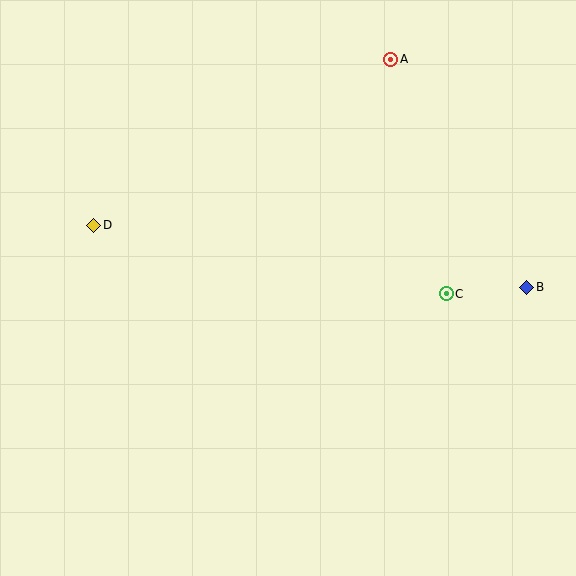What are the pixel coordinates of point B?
Point B is at (527, 287).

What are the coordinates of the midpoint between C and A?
The midpoint between C and A is at (418, 177).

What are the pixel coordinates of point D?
Point D is at (94, 225).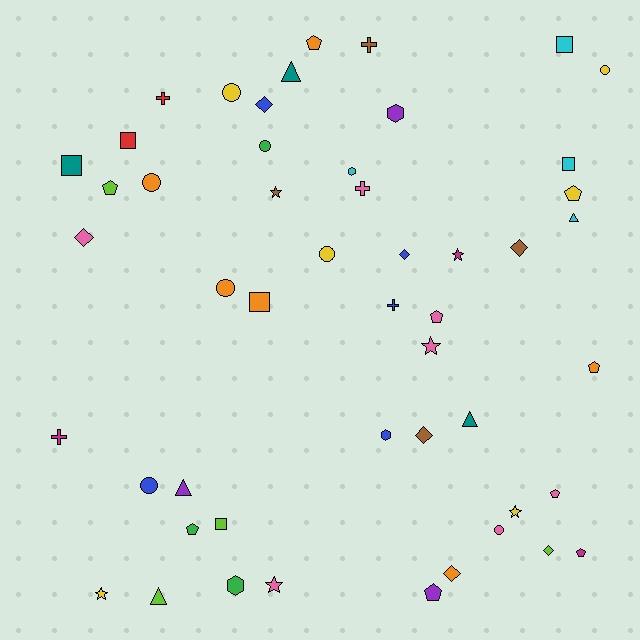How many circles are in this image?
There are 8 circles.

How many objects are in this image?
There are 50 objects.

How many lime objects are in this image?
There are 4 lime objects.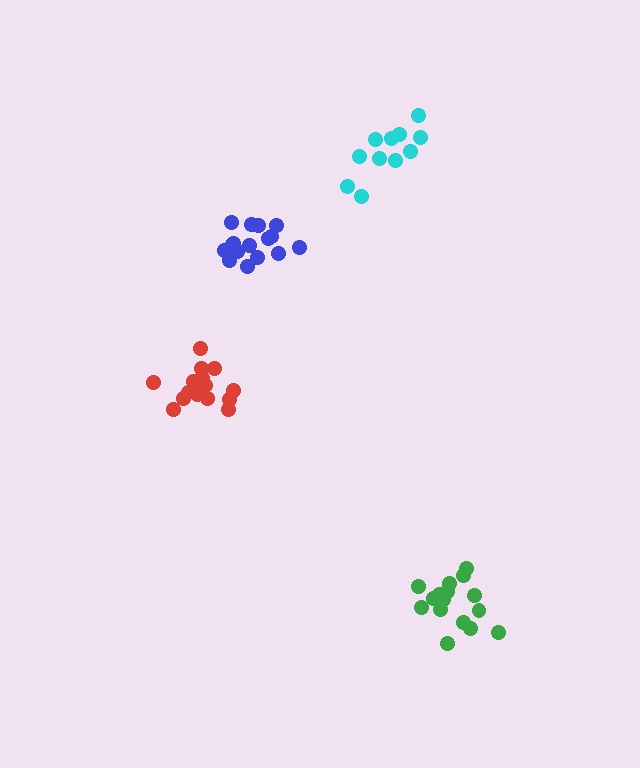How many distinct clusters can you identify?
There are 4 distinct clusters.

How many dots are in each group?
Group 1: 15 dots, Group 2: 16 dots, Group 3: 11 dots, Group 4: 17 dots (59 total).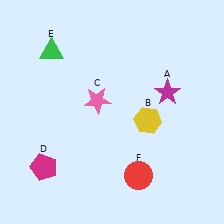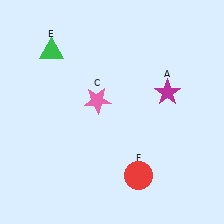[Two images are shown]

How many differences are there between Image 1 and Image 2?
There are 2 differences between the two images.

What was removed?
The magenta pentagon (D), the yellow hexagon (B) were removed in Image 2.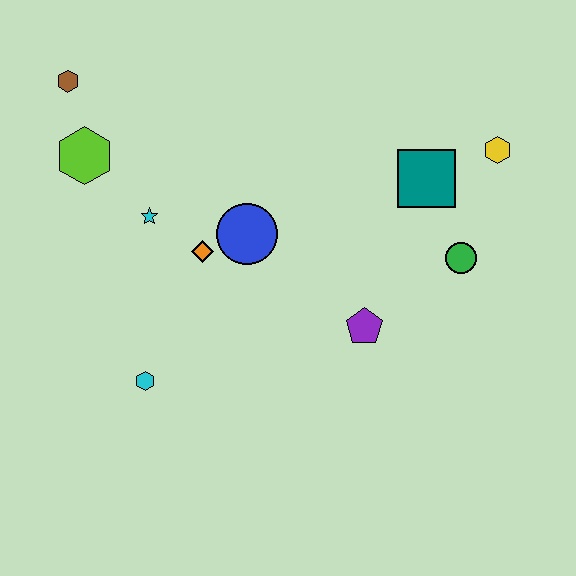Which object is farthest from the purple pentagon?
The brown hexagon is farthest from the purple pentagon.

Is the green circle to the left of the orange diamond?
No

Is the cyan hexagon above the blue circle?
No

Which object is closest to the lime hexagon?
The brown hexagon is closest to the lime hexagon.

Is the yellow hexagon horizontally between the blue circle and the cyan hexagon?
No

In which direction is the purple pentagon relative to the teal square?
The purple pentagon is below the teal square.